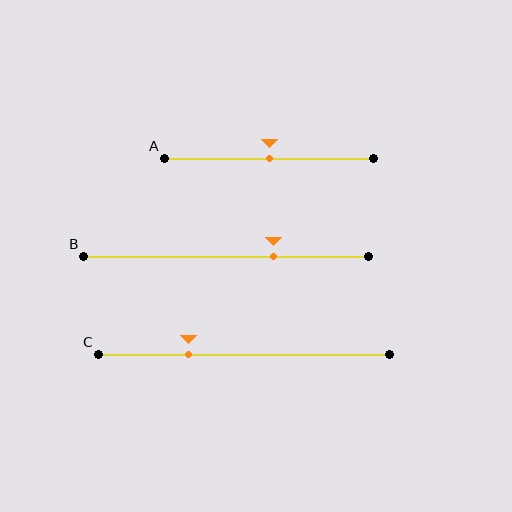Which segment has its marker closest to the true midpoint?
Segment A has its marker closest to the true midpoint.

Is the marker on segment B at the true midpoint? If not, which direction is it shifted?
No, the marker on segment B is shifted to the right by about 17% of the segment length.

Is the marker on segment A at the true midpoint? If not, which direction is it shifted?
Yes, the marker on segment A is at the true midpoint.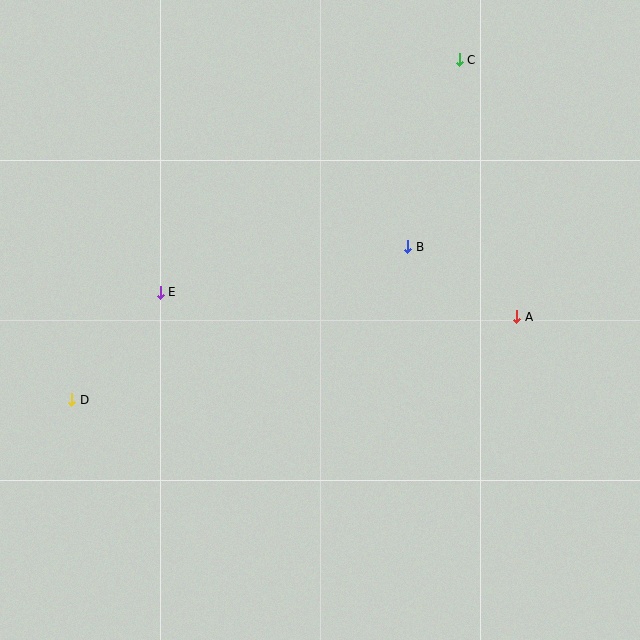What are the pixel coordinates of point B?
Point B is at (408, 247).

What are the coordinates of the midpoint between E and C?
The midpoint between E and C is at (310, 176).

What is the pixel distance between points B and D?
The distance between B and D is 369 pixels.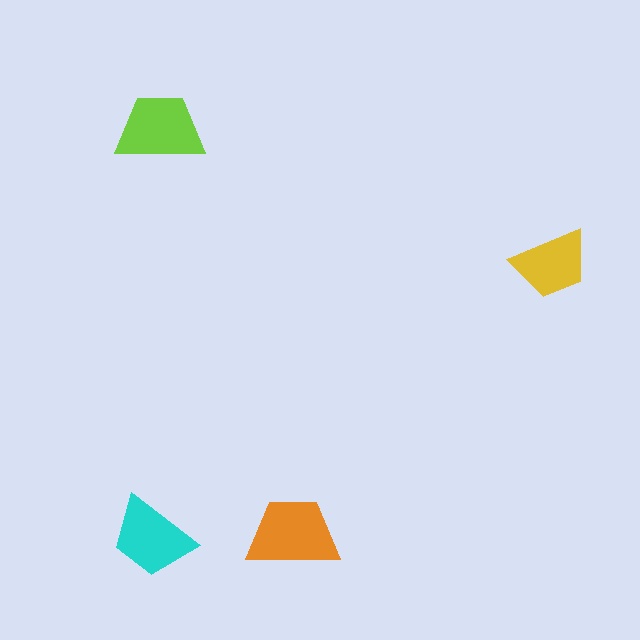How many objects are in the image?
There are 4 objects in the image.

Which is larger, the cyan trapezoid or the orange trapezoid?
The orange one.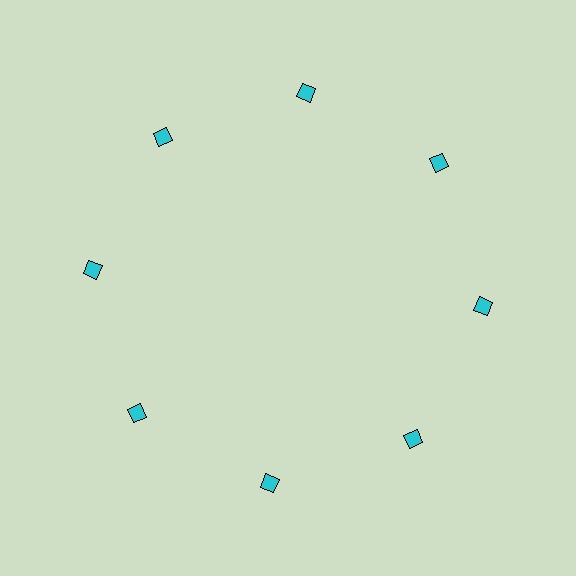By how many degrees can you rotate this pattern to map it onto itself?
The pattern maps onto itself every 45 degrees of rotation.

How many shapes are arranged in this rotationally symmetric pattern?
There are 8 shapes, arranged in 8 groups of 1.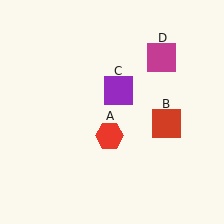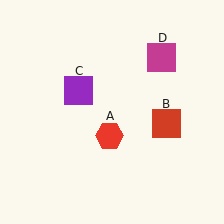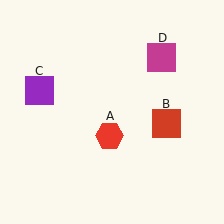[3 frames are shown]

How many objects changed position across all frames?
1 object changed position: purple square (object C).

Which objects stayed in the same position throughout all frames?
Red hexagon (object A) and red square (object B) and magenta square (object D) remained stationary.